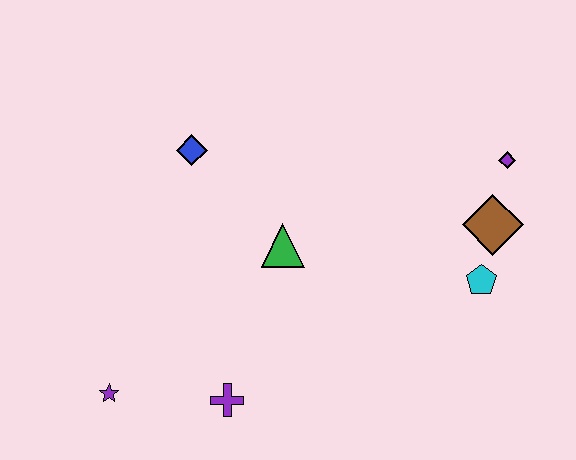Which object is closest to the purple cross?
The purple star is closest to the purple cross.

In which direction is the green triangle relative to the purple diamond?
The green triangle is to the left of the purple diamond.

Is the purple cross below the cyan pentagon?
Yes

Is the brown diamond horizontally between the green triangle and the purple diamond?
Yes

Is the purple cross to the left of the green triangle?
Yes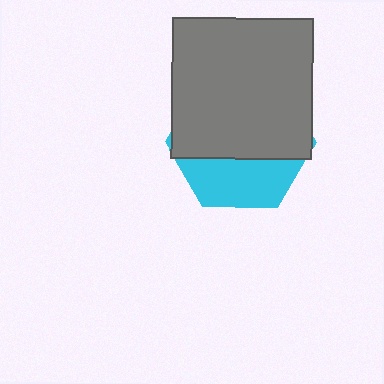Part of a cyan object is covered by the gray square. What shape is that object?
It is a hexagon.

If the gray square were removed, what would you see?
You would see the complete cyan hexagon.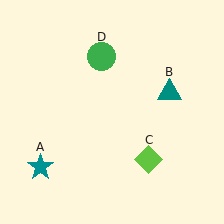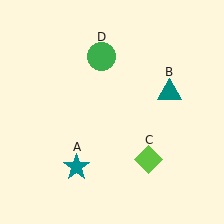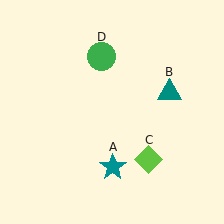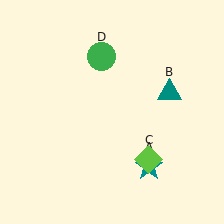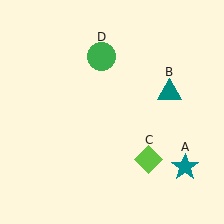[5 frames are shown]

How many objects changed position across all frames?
1 object changed position: teal star (object A).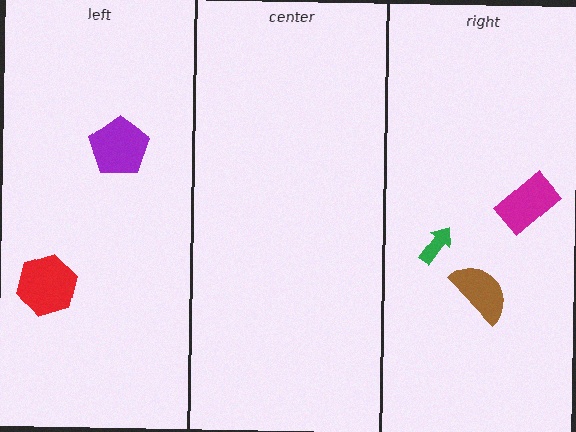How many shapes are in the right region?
3.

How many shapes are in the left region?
2.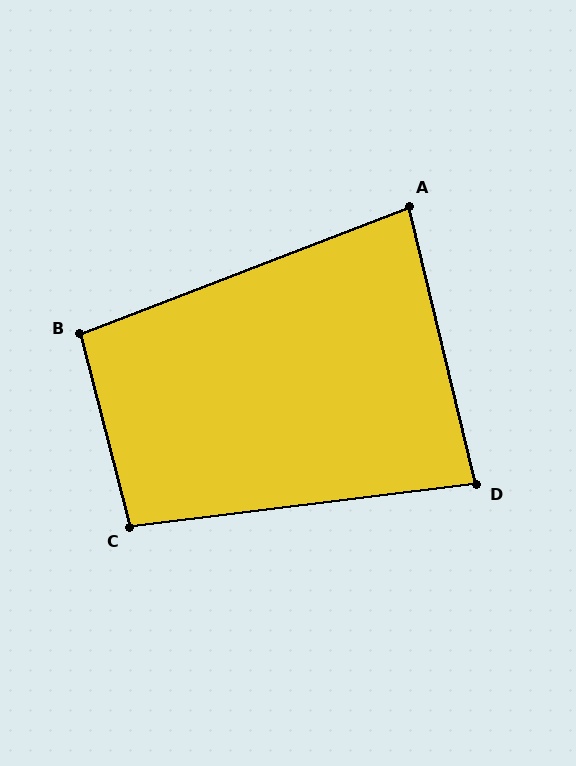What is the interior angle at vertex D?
Approximately 83 degrees (acute).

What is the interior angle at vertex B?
Approximately 97 degrees (obtuse).